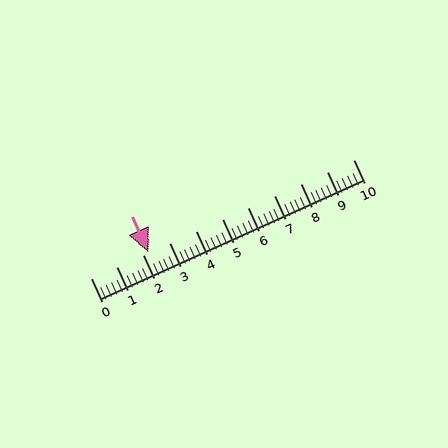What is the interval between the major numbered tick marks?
The major tick marks are spaced 1 units apart.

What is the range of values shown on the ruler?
The ruler shows values from 0 to 10.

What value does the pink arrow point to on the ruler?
The pink arrow points to approximately 2.2.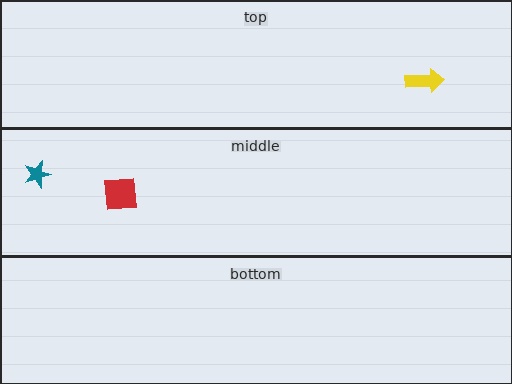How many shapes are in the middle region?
2.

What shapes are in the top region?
The yellow arrow.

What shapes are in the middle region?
The teal star, the red square.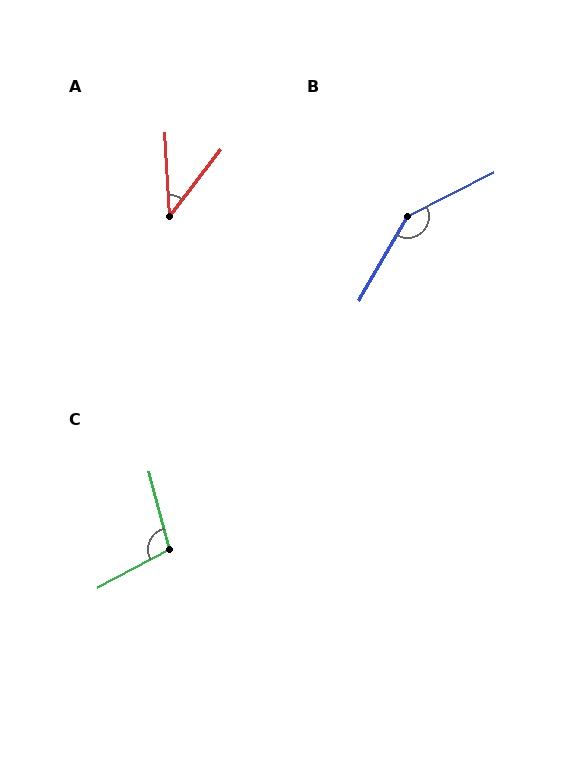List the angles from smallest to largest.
A (40°), C (104°), B (147°).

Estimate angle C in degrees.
Approximately 104 degrees.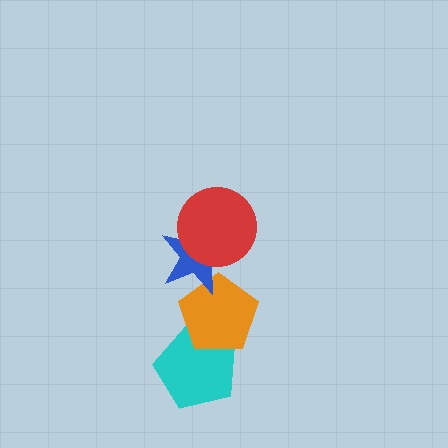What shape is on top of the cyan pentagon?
The orange pentagon is on top of the cyan pentagon.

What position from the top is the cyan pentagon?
The cyan pentagon is 4th from the top.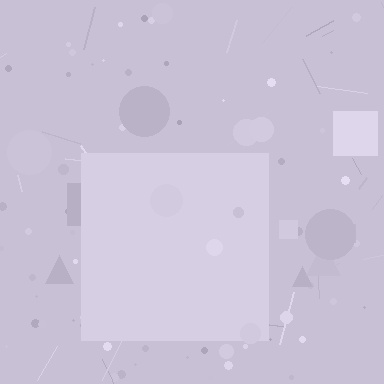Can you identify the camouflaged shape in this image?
The camouflaged shape is a square.